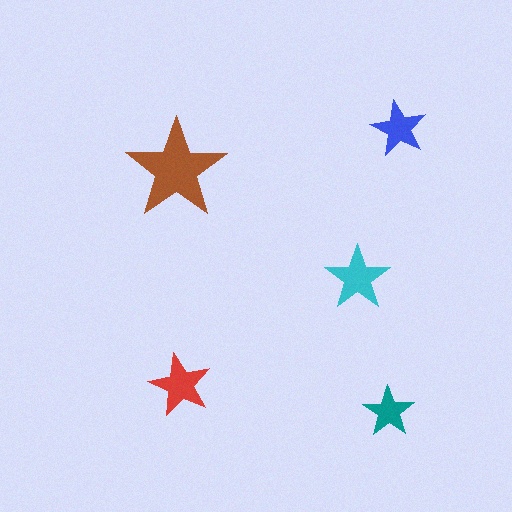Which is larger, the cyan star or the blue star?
The cyan one.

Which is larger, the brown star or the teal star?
The brown one.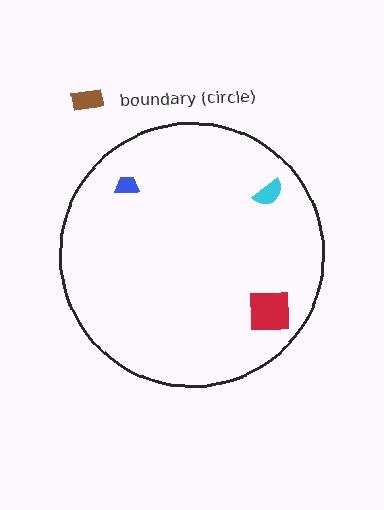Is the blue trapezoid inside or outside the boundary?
Inside.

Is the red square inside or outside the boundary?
Inside.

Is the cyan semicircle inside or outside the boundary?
Inside.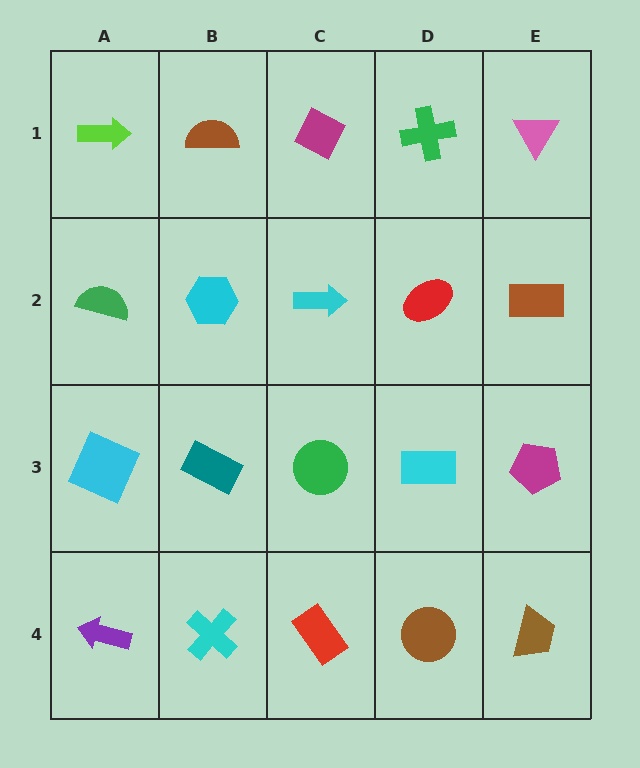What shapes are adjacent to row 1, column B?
A cyan hexagon (row 2, column B), a lime arrow (row 1, column A), a magenta diamond (row 1, column C).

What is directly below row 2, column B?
A teal rectangle.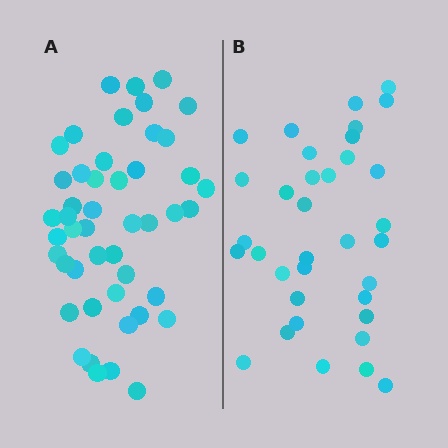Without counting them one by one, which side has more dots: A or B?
Region A (the left region) has more dots.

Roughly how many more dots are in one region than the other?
Region A has roughly 12 or so more dots than region B.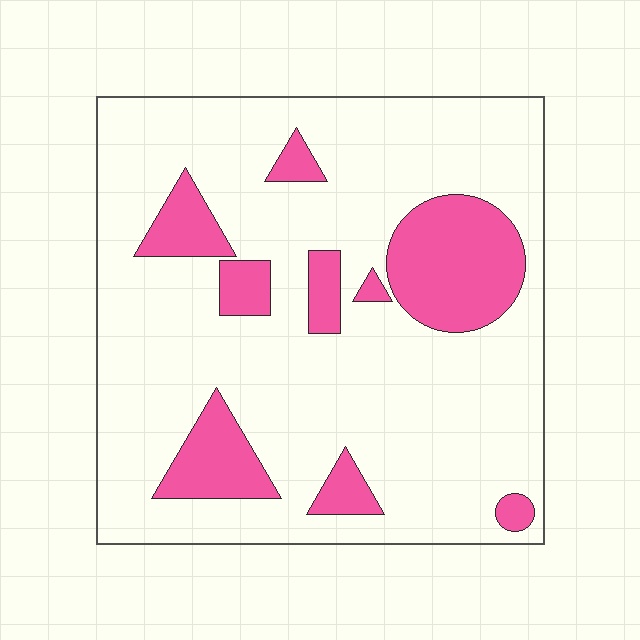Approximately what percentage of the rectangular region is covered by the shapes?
Approximately 20%.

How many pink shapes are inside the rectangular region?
9.